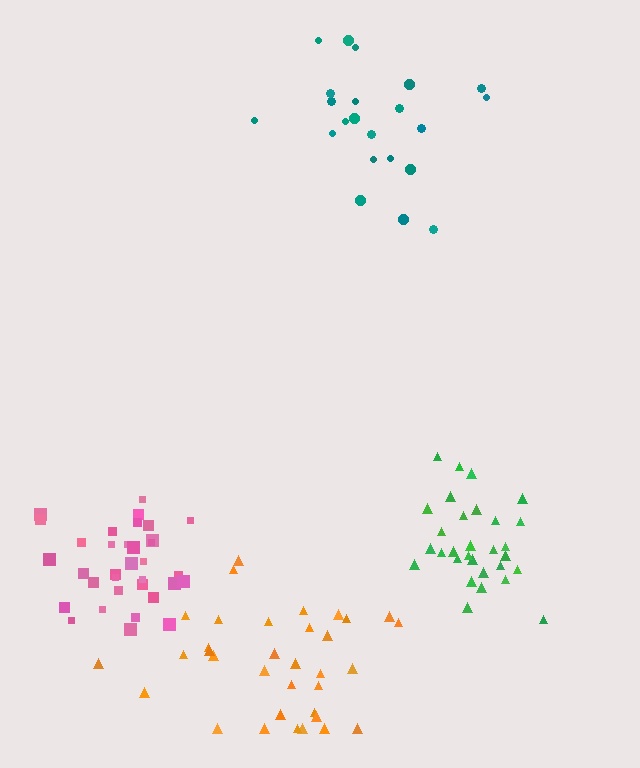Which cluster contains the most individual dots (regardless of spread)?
Pink (34).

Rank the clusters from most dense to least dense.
pink, green, orange, teal.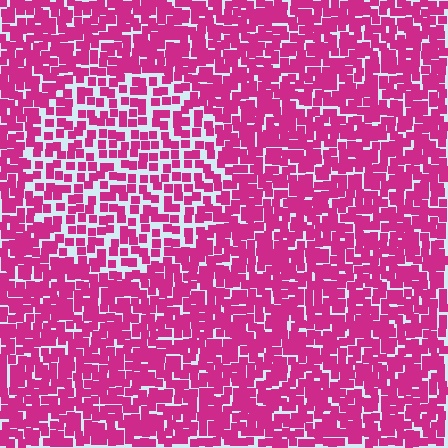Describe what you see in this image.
The image contains small magenta elements arranged at two different densities. A circle-shaped region is visible where the elements are less densely packed than the surrounding area.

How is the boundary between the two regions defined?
The boundary is defined by a change in element density (approximately 1.7x ratio). All elements are the same color, size, and shape.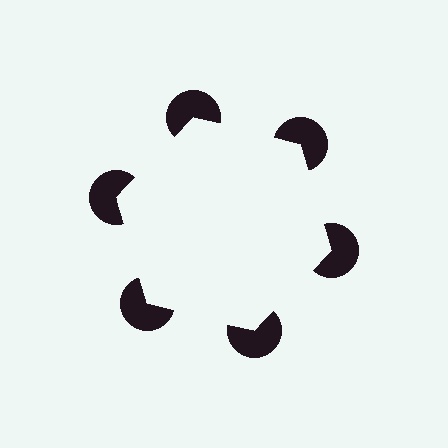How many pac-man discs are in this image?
There are 6 — one at each vertex of the illusory hexagon.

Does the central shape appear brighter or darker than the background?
It typically appears slightly brighter than the background, even though no actual brightness change is drawn.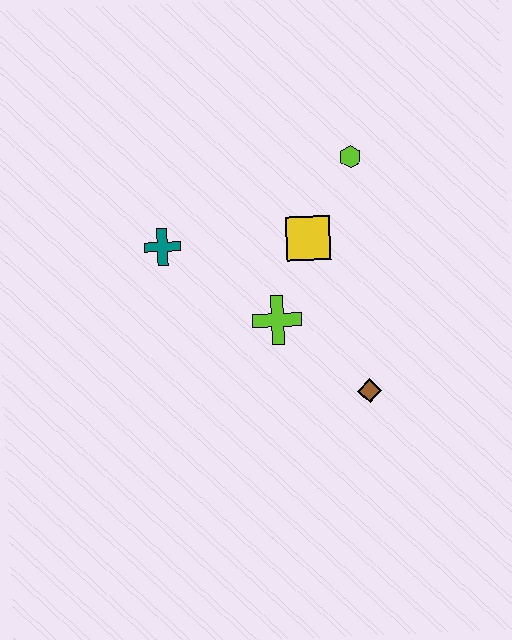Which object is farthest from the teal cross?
The brown diamond is farthest from the teal cross.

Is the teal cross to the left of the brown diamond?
Yes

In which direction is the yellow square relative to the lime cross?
The yellow square is above the lime cross.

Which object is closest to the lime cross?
The yellow square is closest to the lime cross.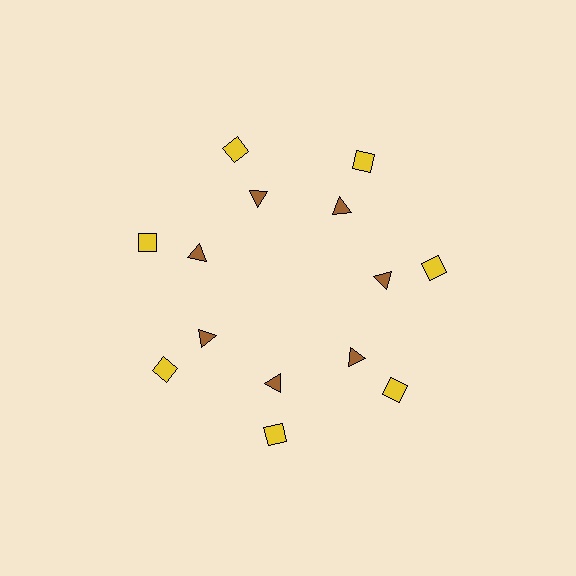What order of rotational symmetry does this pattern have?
This pattern has 7-fold rotational symmetry.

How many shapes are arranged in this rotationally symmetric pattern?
There are 14 shapes, arranged in 7 groups of 2.